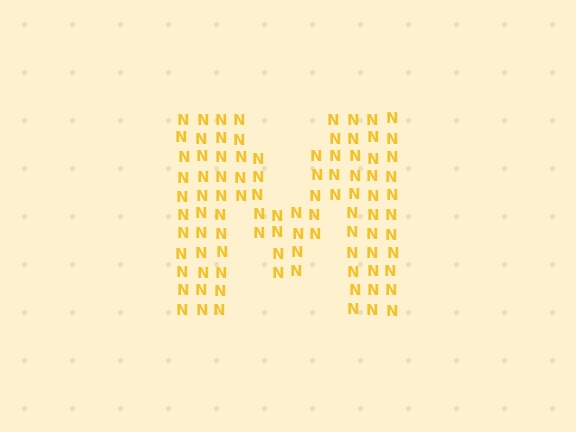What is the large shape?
The large shape is the letter M.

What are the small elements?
The small elements are letter N's.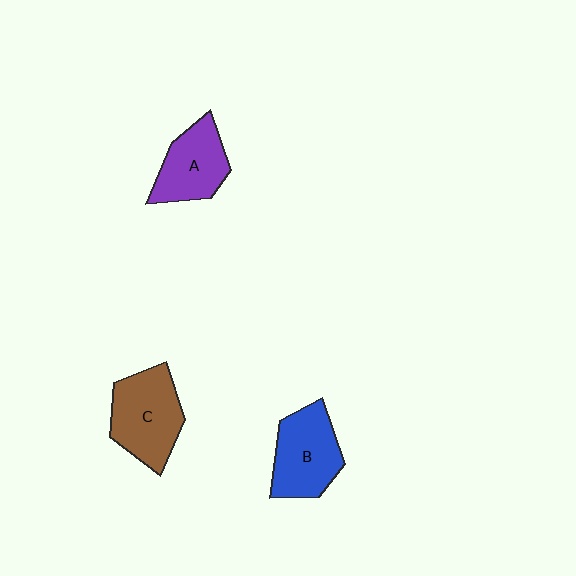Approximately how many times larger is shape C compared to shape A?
Approximately 1.2 times.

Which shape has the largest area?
Shape C (brown).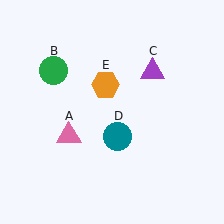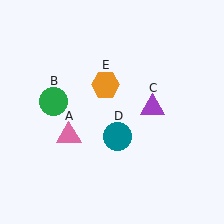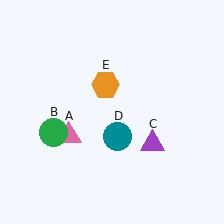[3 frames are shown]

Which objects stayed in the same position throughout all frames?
Pink triangle (object A) and teal circle (object D) and orange hexagon (object E) remained stationary.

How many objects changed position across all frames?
2 objects changed position: green circle (object B), purple triangle (object C).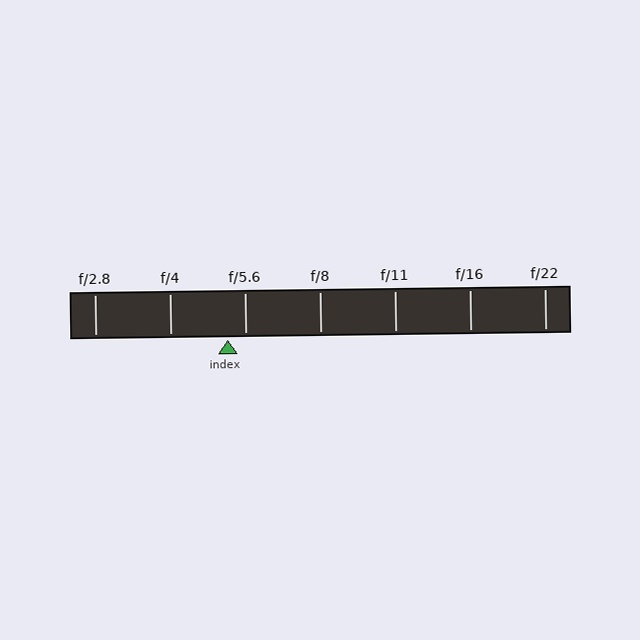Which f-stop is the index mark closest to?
The index mark is closest to f/5.6.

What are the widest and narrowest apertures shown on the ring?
The widest aperture shown is f/2.8 and the narrowest is f/22.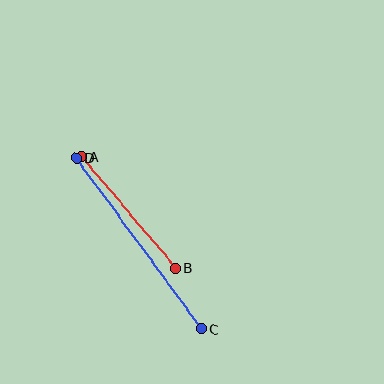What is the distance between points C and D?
The distance is approximately 212 pixels.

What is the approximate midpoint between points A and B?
The midpoint is at approximately (128, 212) pixels.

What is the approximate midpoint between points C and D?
The midpoint is at approximately (139, 243) pixels.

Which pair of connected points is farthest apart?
Points C and D are farthest apart.